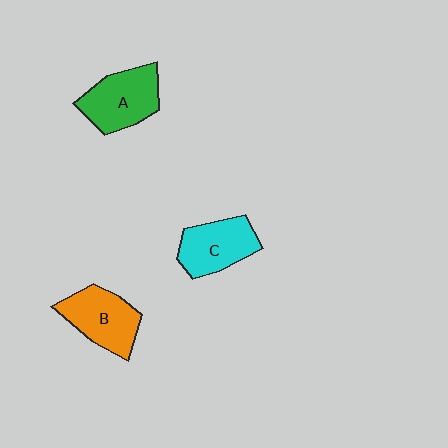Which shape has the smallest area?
Shape C (cyan).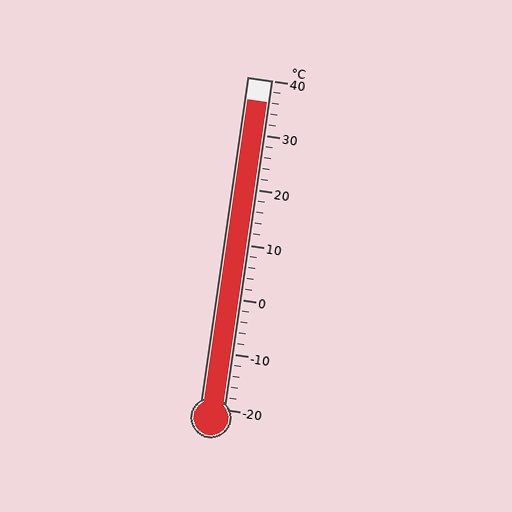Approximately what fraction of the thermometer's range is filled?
The thermometer is filled to approximately 95% of its range.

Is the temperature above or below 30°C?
The temperature is above 30°C.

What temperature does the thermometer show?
The thermometer shows approximately 36°C.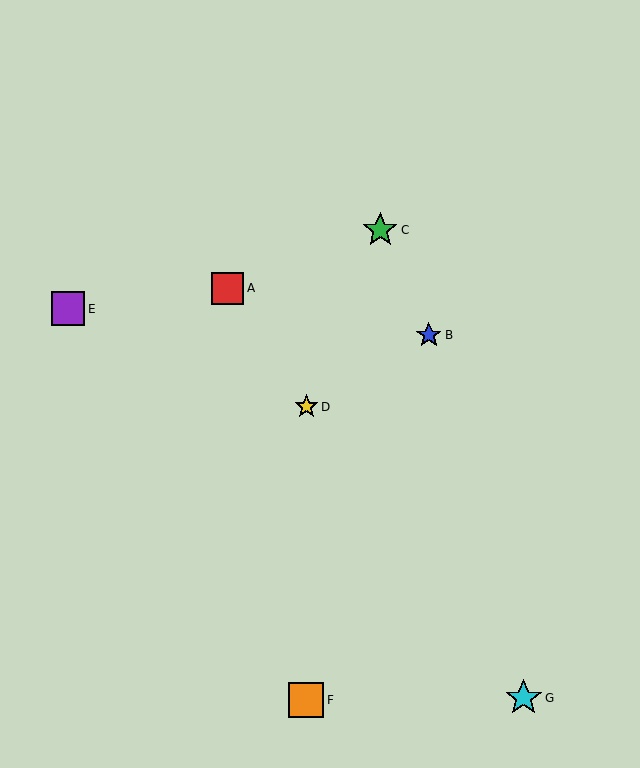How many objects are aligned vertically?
2 objects (D, F) are aligned vertically.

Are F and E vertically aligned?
No, F is at x≈306 and E is at x≈68.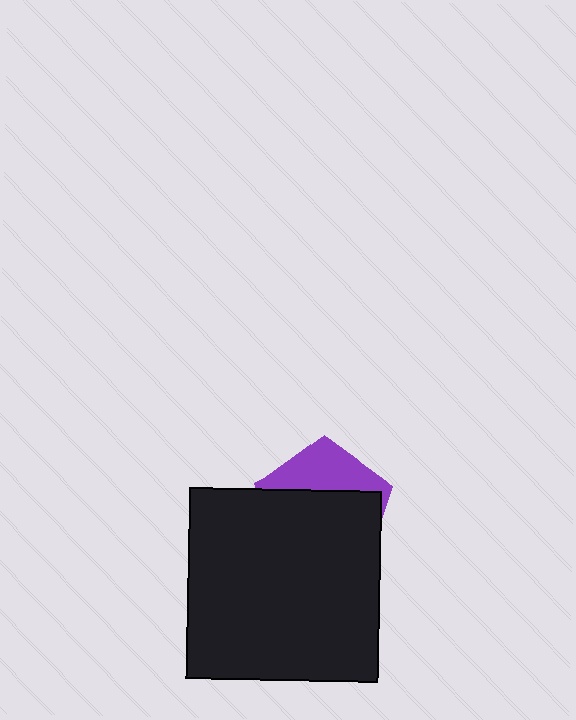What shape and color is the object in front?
The object in front is a black square.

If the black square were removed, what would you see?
You would see the complete purple pentagon.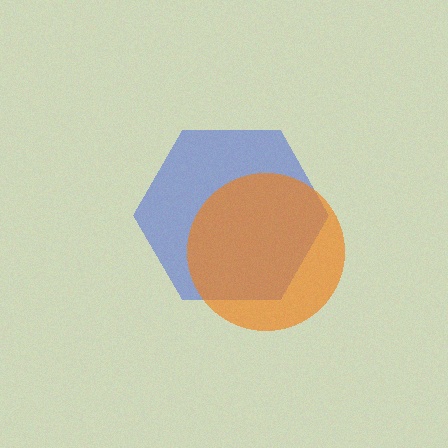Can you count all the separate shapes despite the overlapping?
Yes, there are 2 separate shapes.